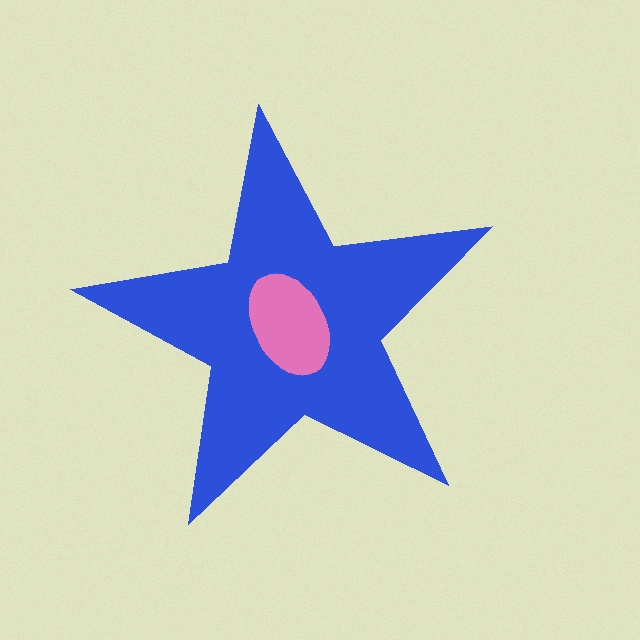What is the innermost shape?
The pink ellipse.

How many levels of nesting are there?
2.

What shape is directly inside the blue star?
The pink ellipse.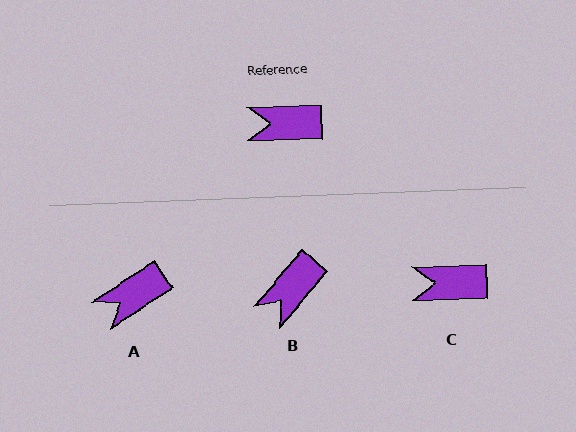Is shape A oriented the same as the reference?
No, it is off by about 32 degrees.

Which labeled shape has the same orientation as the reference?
C.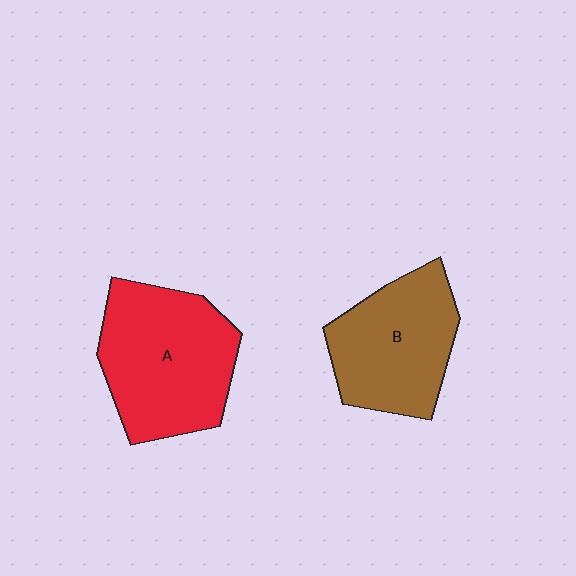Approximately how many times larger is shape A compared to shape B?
Approximately 1.2 times.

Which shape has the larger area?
Shape A (red).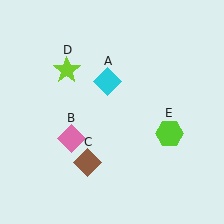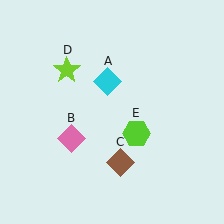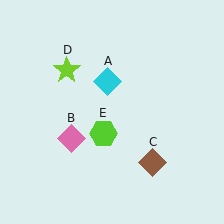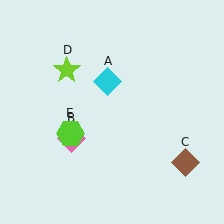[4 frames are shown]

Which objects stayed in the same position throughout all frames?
Cyan diamond (object A) and pink diamond (object B) and lime star (object D) remained stationary.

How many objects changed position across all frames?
2 objects changed position: brown diamond (object C), lime hexagon (object E).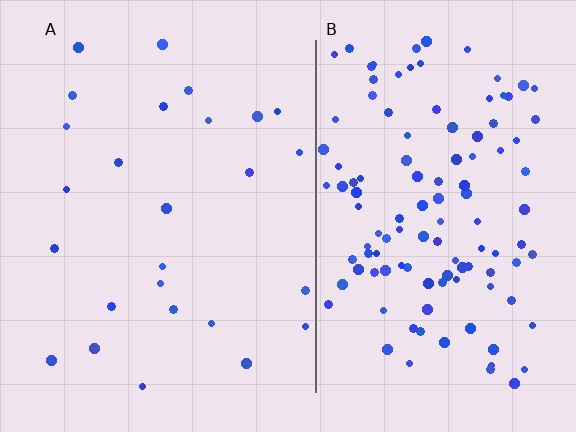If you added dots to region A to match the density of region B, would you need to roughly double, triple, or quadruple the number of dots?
Approximately quadruple.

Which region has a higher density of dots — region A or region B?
B (the right).